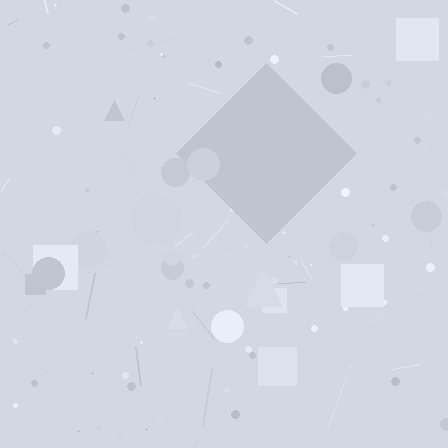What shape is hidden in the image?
A diamond is hidden in the image.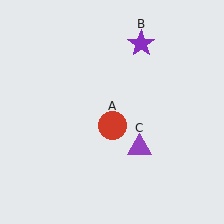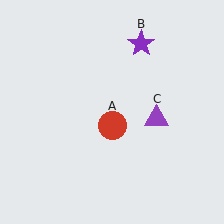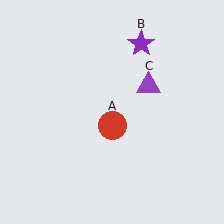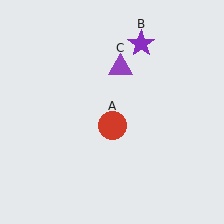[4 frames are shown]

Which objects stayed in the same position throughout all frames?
Red circle (object A) and purple star (object B) remained stationary.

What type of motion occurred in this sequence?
The purple triangle (object C) rotated counterclockwise around the center of the scene.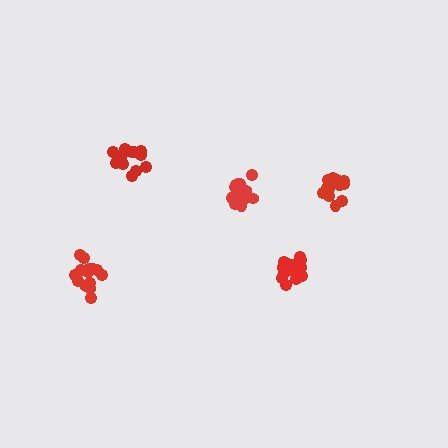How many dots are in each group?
Group 1: 13 dots, Group 2: 18 dots, Group 3: 15 dots, Group 4: 16 dots, Group 5: 12 dots (74 total).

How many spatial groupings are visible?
There are 5 spatial groupings.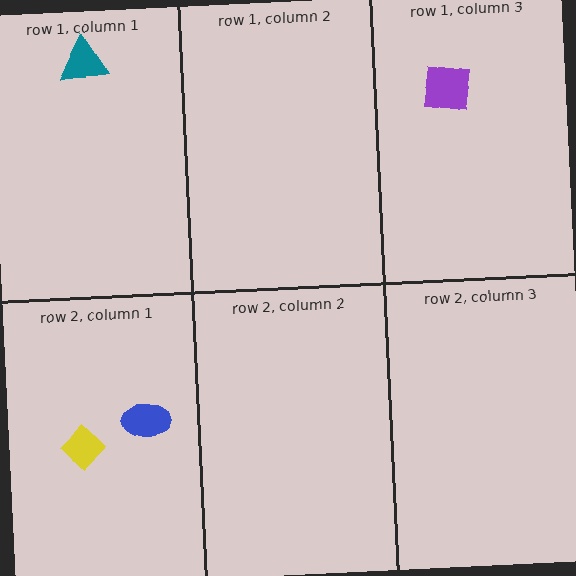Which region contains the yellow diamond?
The row 2, column 1 region.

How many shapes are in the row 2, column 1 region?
2.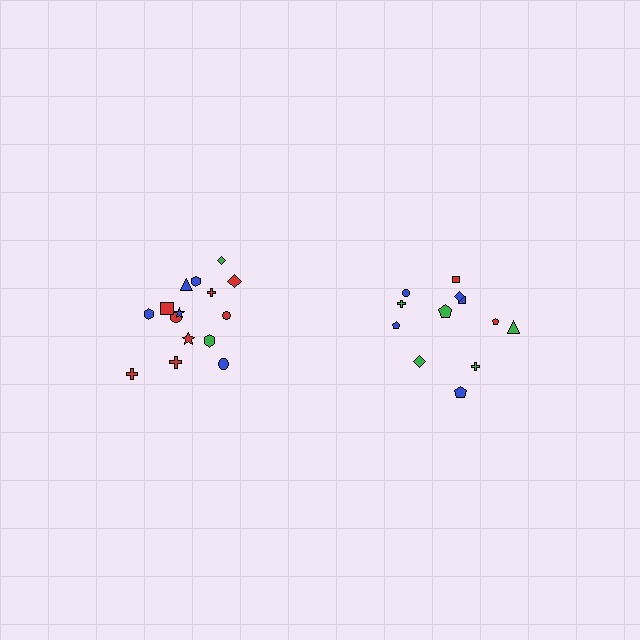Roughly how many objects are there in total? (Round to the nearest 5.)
Roughly 25 objects in total.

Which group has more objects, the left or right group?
The left group.